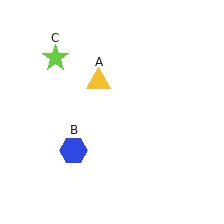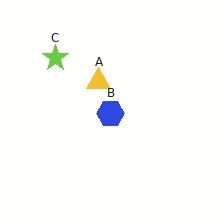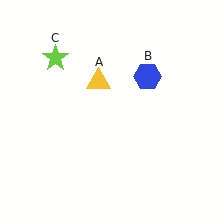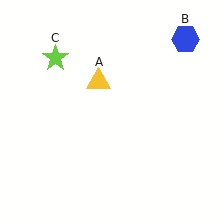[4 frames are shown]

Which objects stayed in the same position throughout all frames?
Yellow triangle (object A) and lime star (object C) remained stationary.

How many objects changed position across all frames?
1 object changed position: blue hexagon (object B).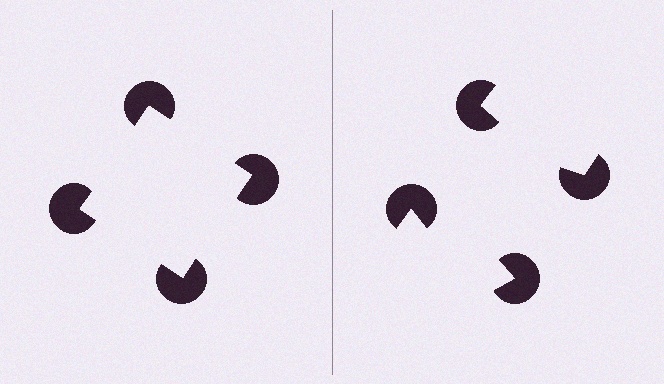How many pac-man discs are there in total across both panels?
8 — 4 on each side.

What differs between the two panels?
The pac-man discs are positioned identically on both sides; only the wedge orientations differ. On the left they align to a square; on the right they are misaligned.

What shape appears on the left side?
An illusory square.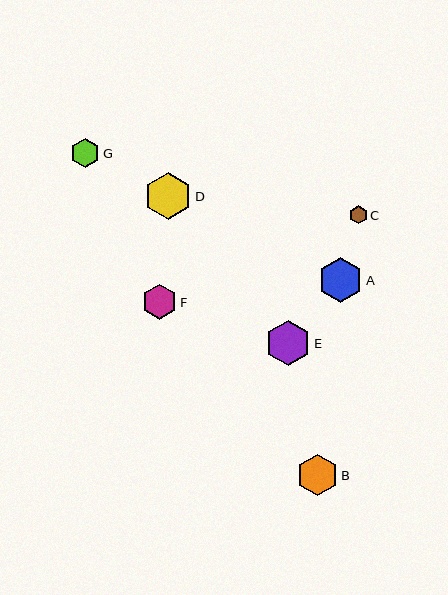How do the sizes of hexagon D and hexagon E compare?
Hexagon D and hexagon E are approximately the same size.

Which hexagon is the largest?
Hexagon D is the largest with a size of approximately 47 pixels.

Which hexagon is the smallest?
Hexagon C is the smallest with a size of approximately 18 pixels.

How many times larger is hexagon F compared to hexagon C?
Hexagon F is approximately 2.0 times the size of hexagon C.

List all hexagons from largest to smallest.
From largest to smallest: D, E, A, B, F, G, C.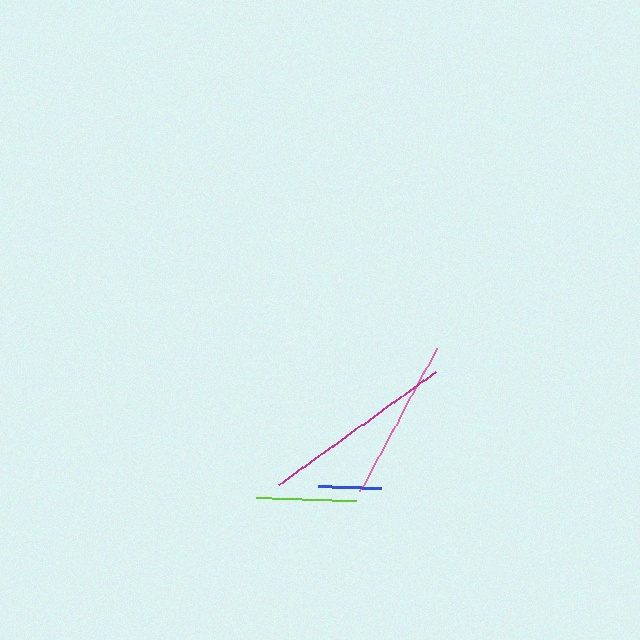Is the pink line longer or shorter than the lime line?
The pink line is longer than the lime line.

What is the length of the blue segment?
The blue segment is approximately 63 pixels long.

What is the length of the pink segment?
The pink segment is approximately 163 pixels long.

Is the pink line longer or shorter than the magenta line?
The magenta line is longer than the pink line.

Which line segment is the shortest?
The blue line is the shortest at approximately 63 pixels.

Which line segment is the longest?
The magenta line is the longest at approximately 193 pixels.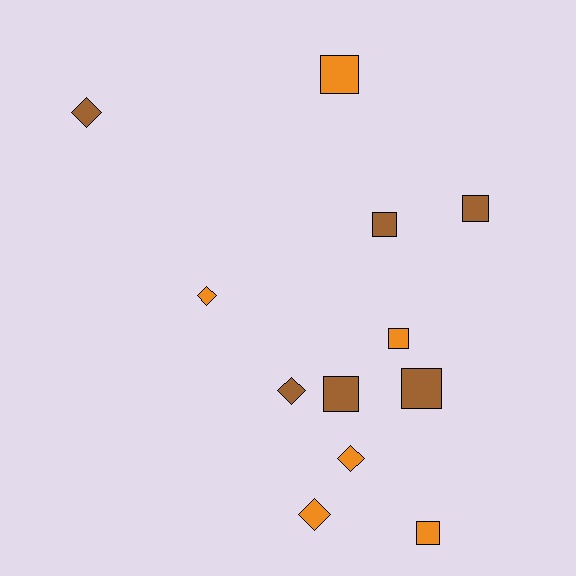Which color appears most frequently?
Orange, with 6 objects.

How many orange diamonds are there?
There are 3 orange diamonds.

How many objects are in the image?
There are 12 objects.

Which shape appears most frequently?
Square, with 7 objects.